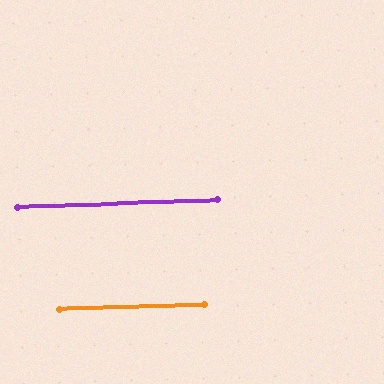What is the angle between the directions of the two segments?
Approximately 0 degrees.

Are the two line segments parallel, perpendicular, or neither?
Parallel — their directions differ by only 0.1°.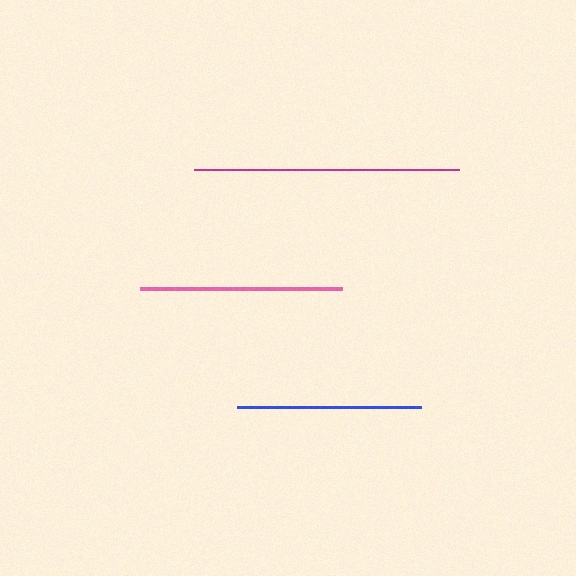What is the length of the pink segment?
The pink segment is approximately 202 pixels long.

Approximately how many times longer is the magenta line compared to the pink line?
The magenta line is approximately 1.3 times the length of the pink line.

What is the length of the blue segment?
The blue segment is approximately 184 pixels long.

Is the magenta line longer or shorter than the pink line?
The magenta line is longer than the pink line.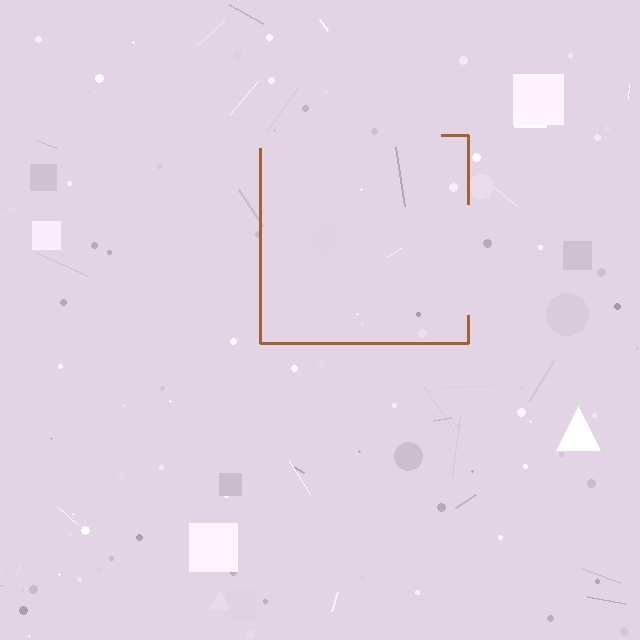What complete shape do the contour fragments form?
The contour fragments form a square.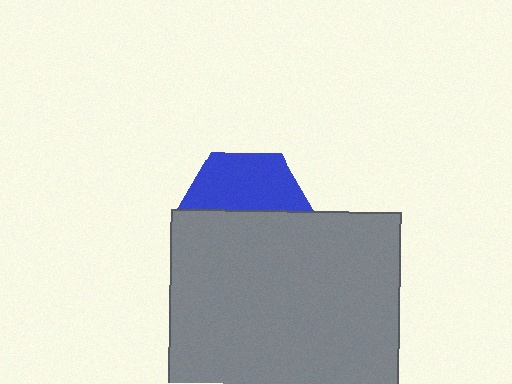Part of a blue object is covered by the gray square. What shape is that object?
It is a hexagon.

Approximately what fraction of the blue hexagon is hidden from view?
Roughly 55% of the blue hexagon is hidden behind the gray square.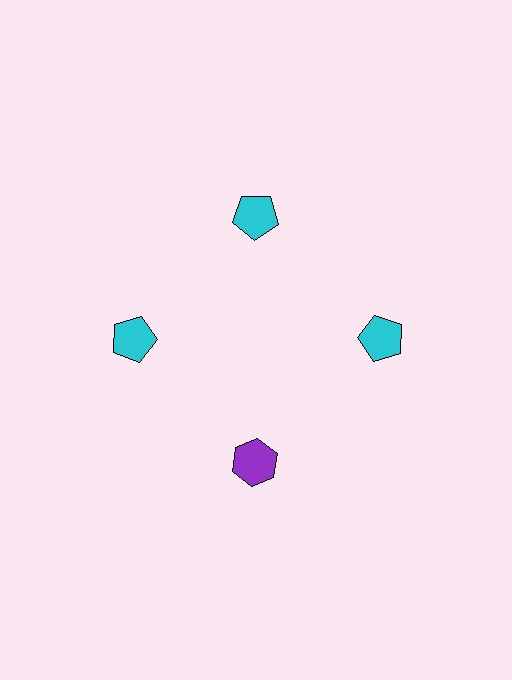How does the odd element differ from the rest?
It differs in both color (purple instead of cyan) and shape (hexagon instead of pentagon).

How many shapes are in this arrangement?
There are 4 shapes arranged in a ring pattern.